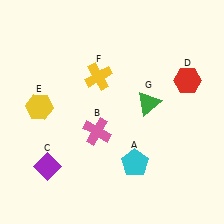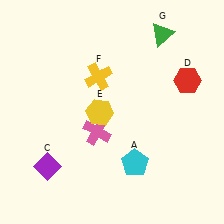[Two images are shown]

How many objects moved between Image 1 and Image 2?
2 objects moved between the two images.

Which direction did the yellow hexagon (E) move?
The yellow hexagon (E) moved right.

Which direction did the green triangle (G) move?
The green triangle (G) moved up.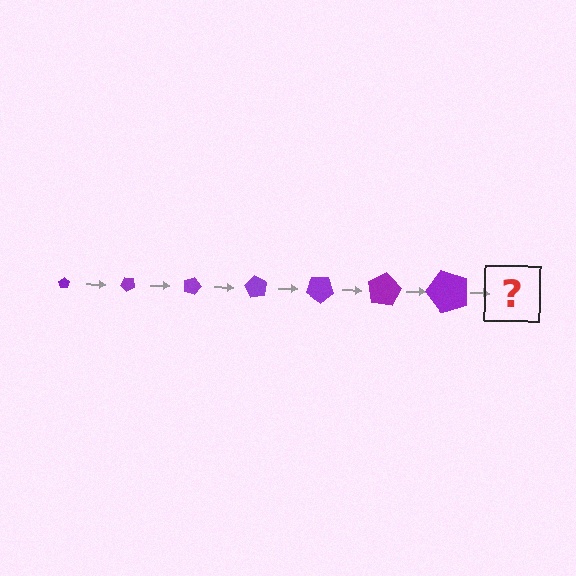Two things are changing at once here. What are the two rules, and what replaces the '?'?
The two rules are that the pentagon grows larger each step and it rotates 45 degrees each step. The '?' should be a pentagon, larger than the previous one and rotated 315 degrees from the start.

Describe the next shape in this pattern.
It should be a pentagon, larger than the previous one and rotated 315 degrees from the start.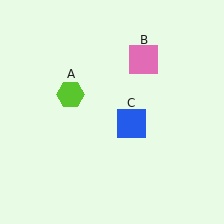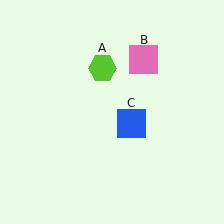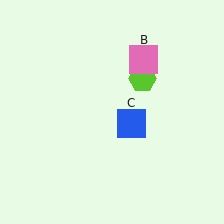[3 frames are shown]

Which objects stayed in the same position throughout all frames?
Pink square (object B) and blue square (object C) remained stationary.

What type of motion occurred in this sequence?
The lime hexagon (object A) rotated clockwise around the center of the scene.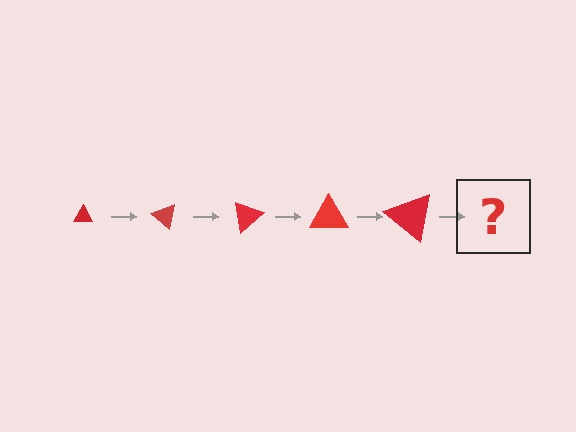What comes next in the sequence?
The next element should be a triangle, larger than the previous one and rotated 200 degrees from the start.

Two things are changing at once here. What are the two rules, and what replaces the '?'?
The two rules are that the triangle grows larger each step and it rotates 40 degrees each step. The '?' should be a triangle, larger than the previous one and rotated 200 degrees from the start.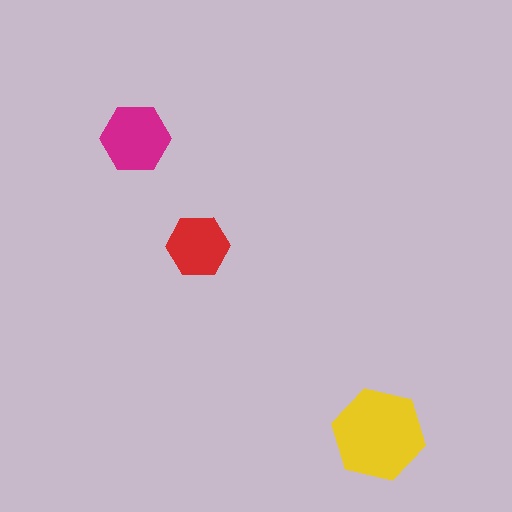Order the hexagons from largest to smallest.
the yellow one, the magenta one, the red one.